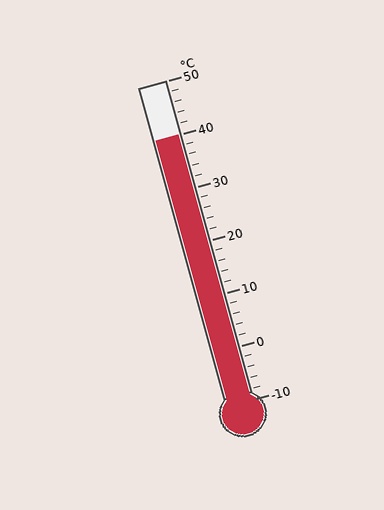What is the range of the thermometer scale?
The thermometer scale ranges from -10°C to 50°C.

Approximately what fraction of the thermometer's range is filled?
The thermometer is filled to approximately 85% of its range.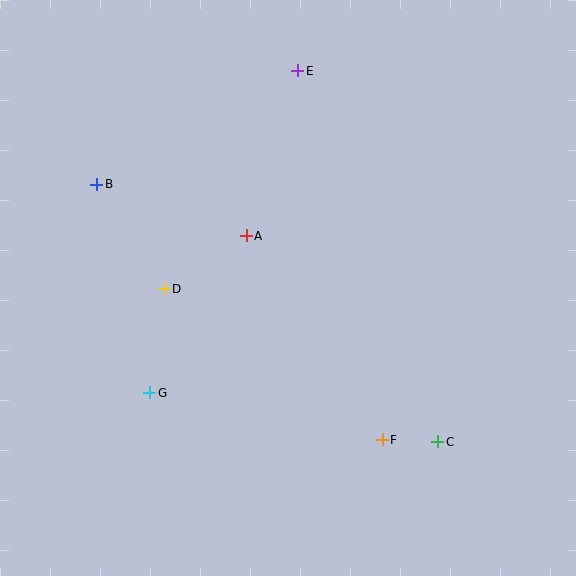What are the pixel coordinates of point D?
Point D is at (164, 289).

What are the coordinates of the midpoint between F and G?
The midpoint between F and G is at (266, 416).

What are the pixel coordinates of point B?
Point B is at (96, 184).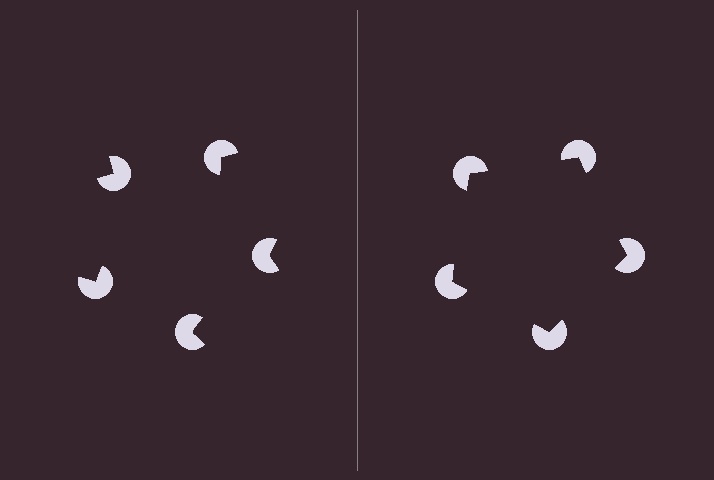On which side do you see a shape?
An illusory pentagon appears on the right side. On the left side the wedge cuts are rotated, so no coherent shape forms.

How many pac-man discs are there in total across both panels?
10 — 5 on each side.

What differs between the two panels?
The pac-man discs are positioned identically on both sides; only the wedge orientations differ. On the right they align to a pentagon; on the left they are misaligned.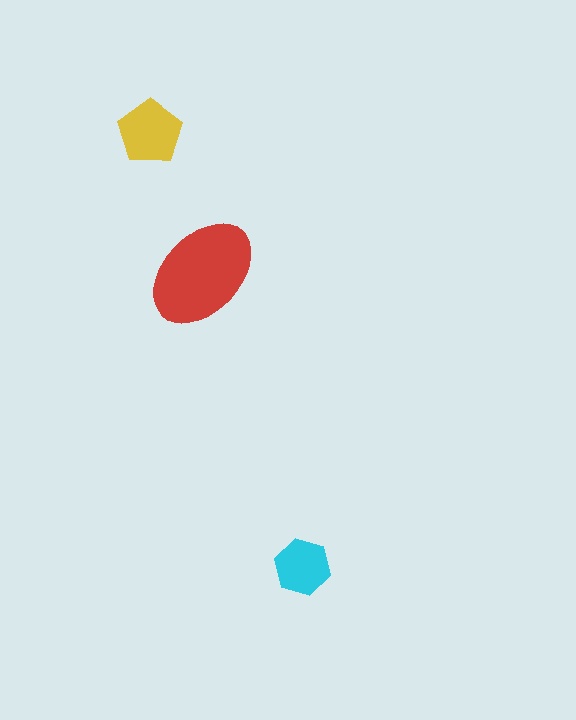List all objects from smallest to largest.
The cyan hexagon, the yellow pentagon, the red ellipse.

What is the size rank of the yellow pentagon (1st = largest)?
2nd.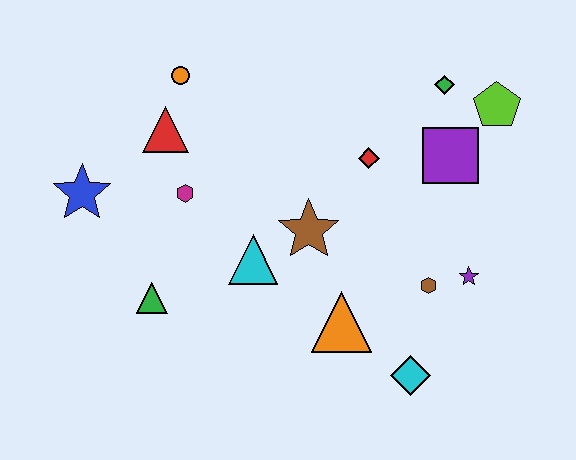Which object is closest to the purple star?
The brown hexagon is closest to the purple star.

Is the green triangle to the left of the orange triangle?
Yes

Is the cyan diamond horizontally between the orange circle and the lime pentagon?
Yes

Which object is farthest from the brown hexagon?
The blue star is farthest from the brown hexagon.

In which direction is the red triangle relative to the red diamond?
The red triangle is to the left of the red diamond.